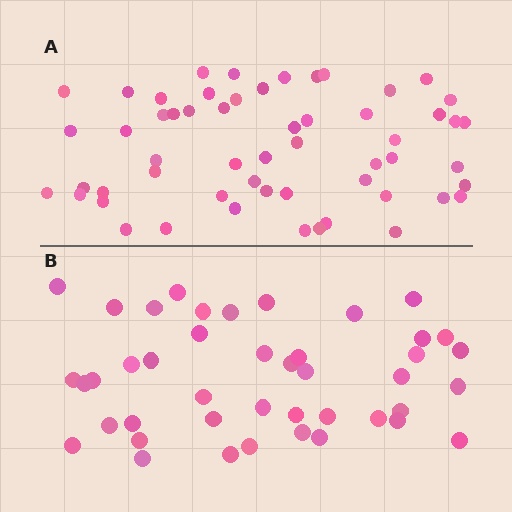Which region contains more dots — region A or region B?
Region A (the top region) has more dots.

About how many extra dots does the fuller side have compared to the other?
Region A has approximately 15 more dots than region B.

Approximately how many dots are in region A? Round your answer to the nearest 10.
About 60 dots. (The exact count is 56, which rounds to 60.)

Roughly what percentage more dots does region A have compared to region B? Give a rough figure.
About 30% more.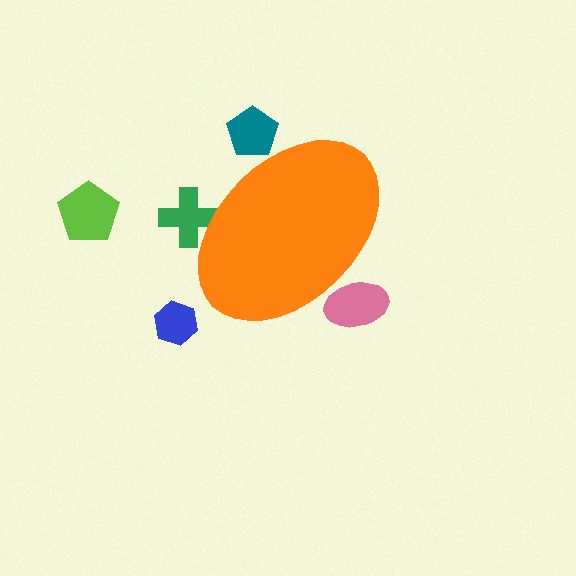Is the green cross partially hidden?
Yes, the green cross is partially hidden behind the orange ellipse.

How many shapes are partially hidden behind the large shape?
3 shapes are partially hidden.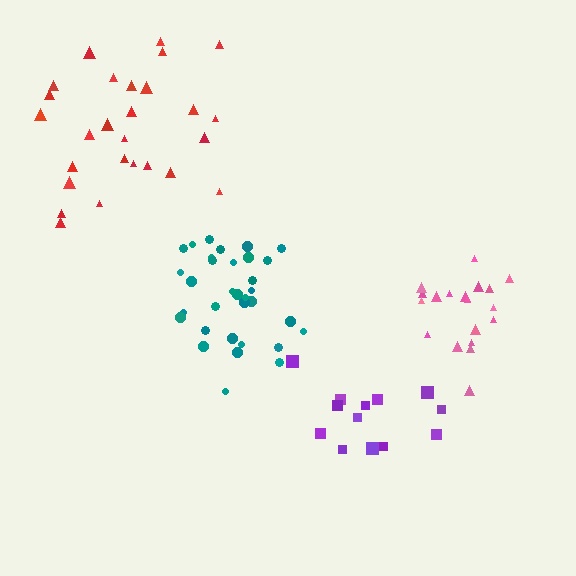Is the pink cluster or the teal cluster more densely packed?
Teal.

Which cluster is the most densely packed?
Teal.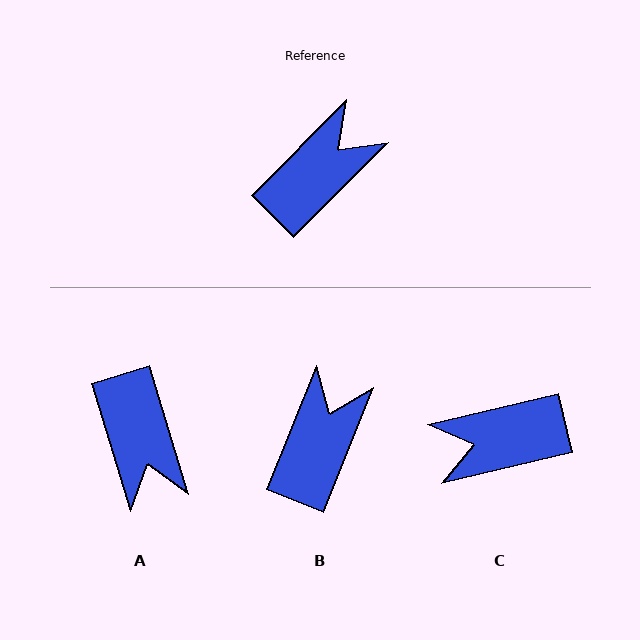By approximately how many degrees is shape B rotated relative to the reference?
Approximately 23 degrees counter-clockwise.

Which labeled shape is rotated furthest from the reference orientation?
C, about 148 degrees away.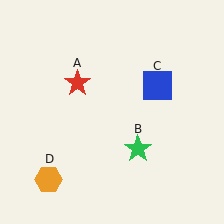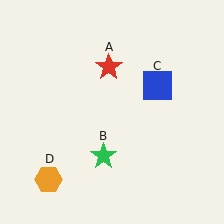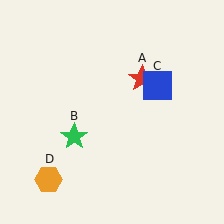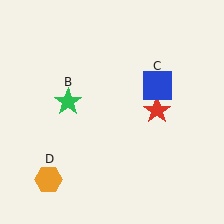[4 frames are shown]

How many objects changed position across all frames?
2 objects changed position: red star (object A), green star (object B).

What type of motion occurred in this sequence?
The red star (object A), green star (object B) rotated clockwise around the center of the scene.